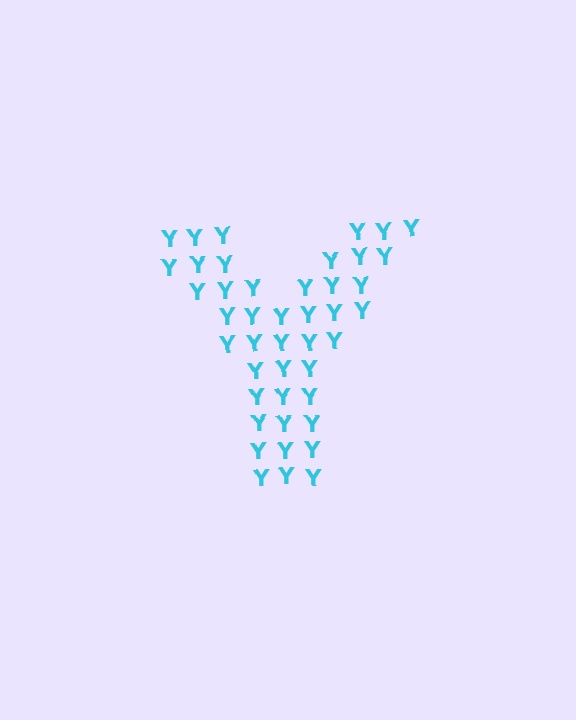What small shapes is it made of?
It is made of small letter Y's.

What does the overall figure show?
The overall figure shows the letter Y.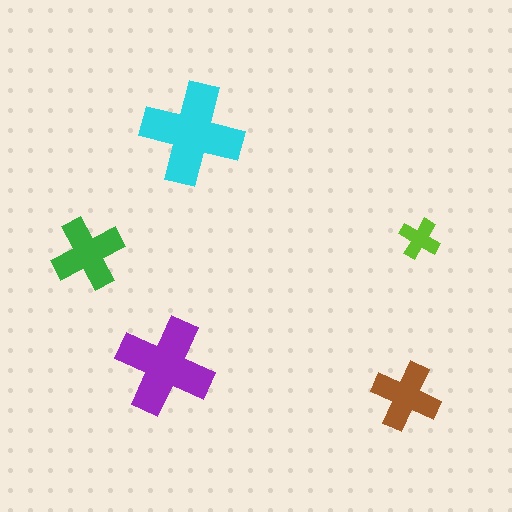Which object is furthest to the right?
The lime cross is rightmost.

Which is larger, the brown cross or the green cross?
The green one.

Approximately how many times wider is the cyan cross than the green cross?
About 1.5 times wider.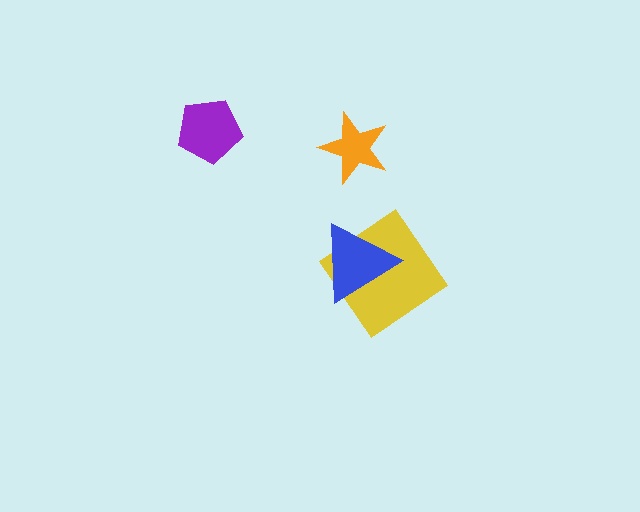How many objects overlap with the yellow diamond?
1 object overlaps with the yellow diamond.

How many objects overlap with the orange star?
0 objects overlap with the orange star.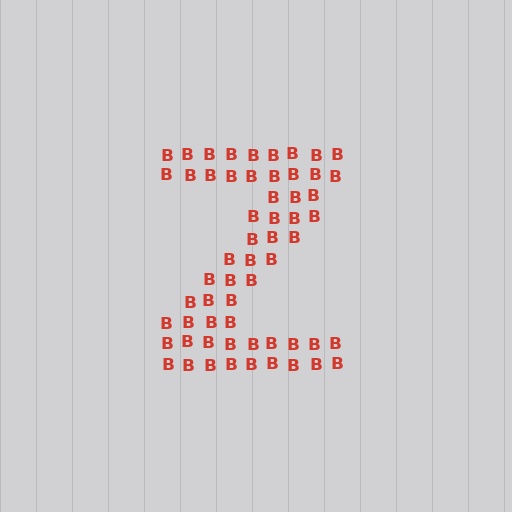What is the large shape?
The large shape is the letter Z.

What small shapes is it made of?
It is made of small letter B's.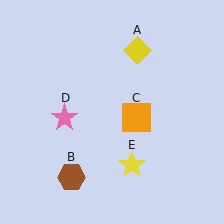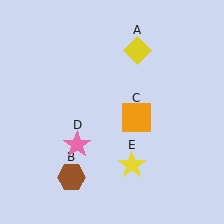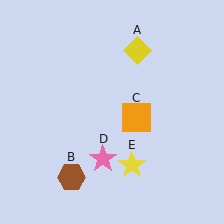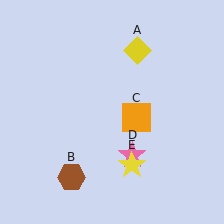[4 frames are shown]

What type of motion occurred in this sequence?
The pink star (object D) rotated counterclockwise around the center of the scene.